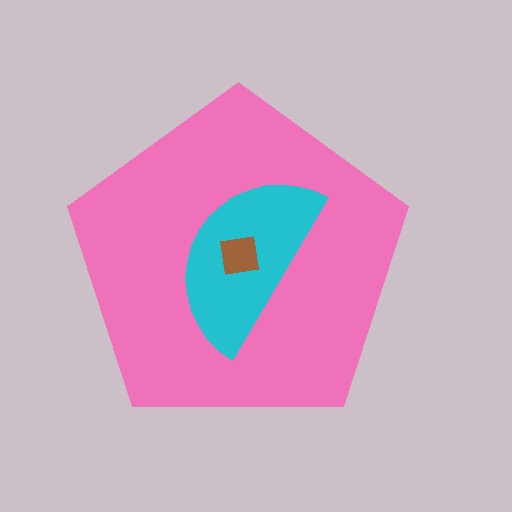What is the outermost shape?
The pink pentagon.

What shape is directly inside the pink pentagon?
The cyan semicircle.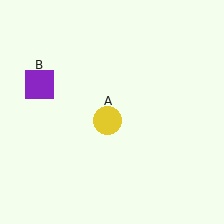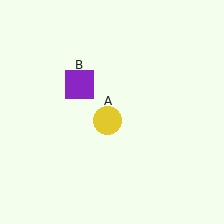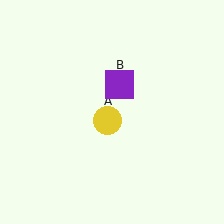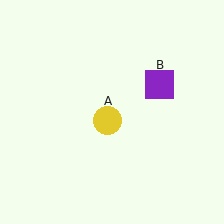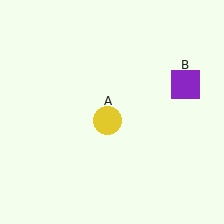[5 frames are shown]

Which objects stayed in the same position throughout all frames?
Yellow circle (object A) remained stationary.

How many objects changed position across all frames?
1 object changed position: purple square (object B).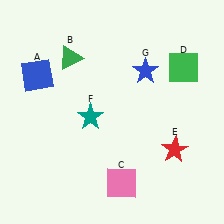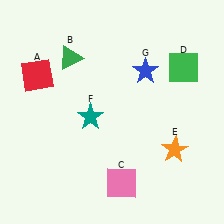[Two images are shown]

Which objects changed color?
A changed from blue to red. E changed from red to orange.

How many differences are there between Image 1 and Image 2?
There are 2 differences between the two images.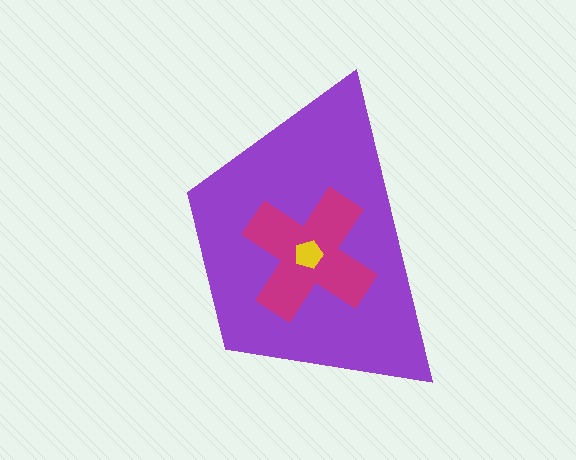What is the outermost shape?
The purple trapezoid.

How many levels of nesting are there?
3.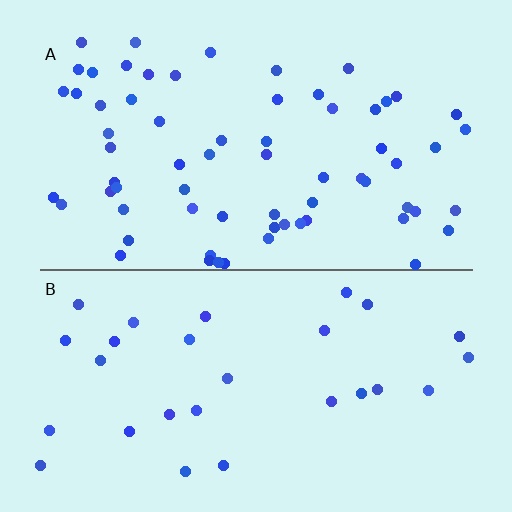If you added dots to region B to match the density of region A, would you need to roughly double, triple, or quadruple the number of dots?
Approximately double.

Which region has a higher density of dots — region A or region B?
A (the top).